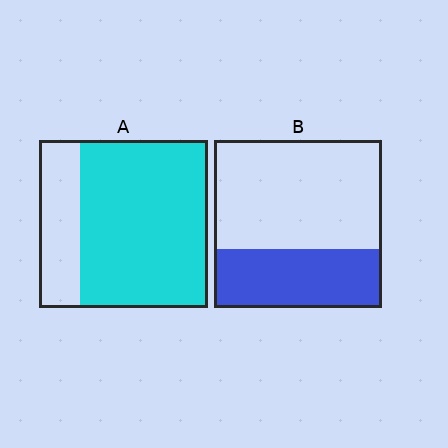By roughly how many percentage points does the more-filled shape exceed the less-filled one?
By roughly 40 percentage points (A over B).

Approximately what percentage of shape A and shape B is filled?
A is approximately 75% and B is approximately 35%.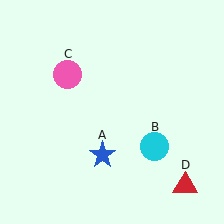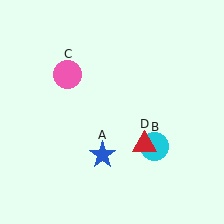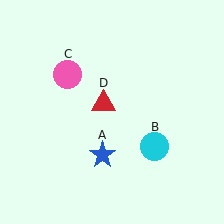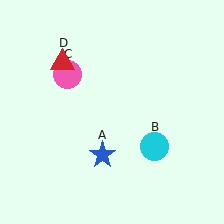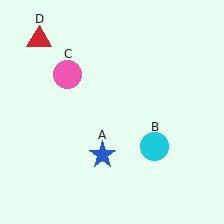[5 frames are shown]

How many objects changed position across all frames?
1 object changed position: red triangle (object D).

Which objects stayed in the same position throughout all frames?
Blue star (object A) and cyan circle (object B) and pink circle (object C) remained stationary.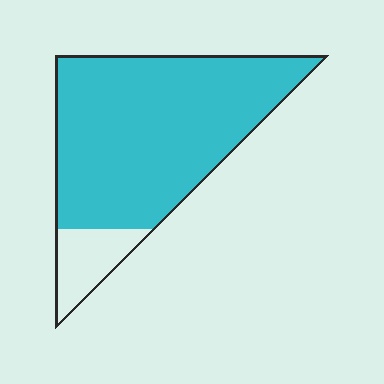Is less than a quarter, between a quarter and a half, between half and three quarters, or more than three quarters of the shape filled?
More than three quarters.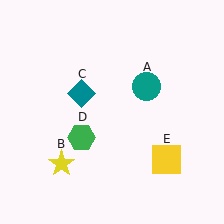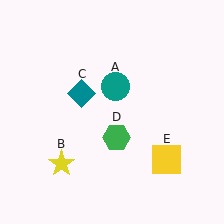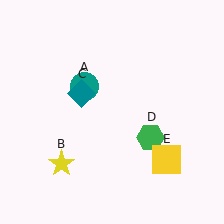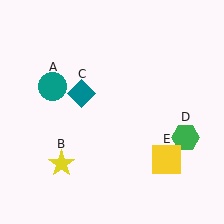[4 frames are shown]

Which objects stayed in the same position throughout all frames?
Yellow star (object B) and teal diamond (object C) and yellow square (object E) remained stationary.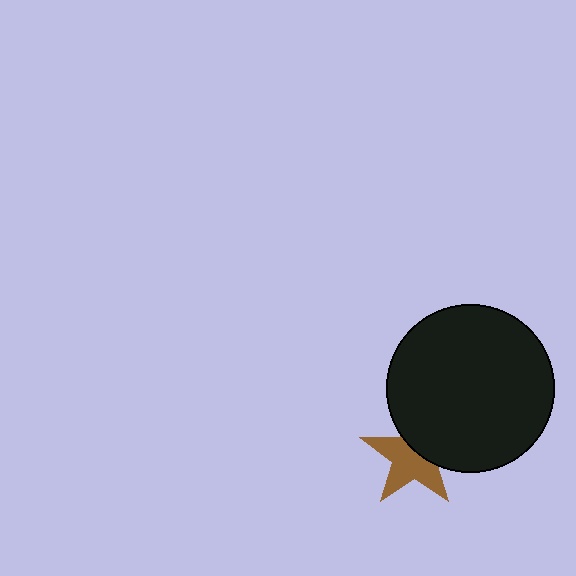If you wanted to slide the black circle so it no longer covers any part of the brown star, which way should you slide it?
Slide it toward the upper-right — that is the most direct way to separate the two shapes.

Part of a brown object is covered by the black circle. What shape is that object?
It is a star.